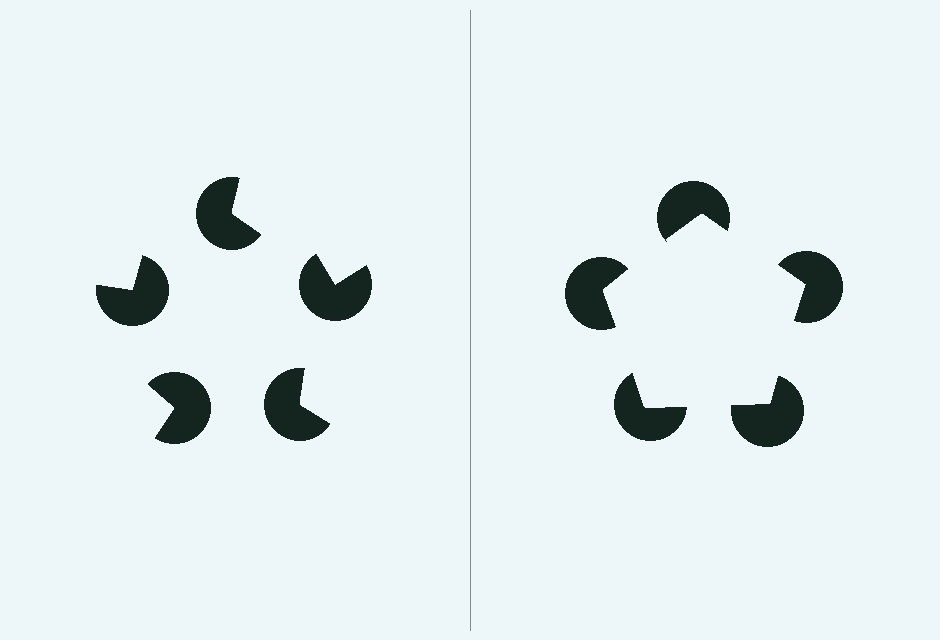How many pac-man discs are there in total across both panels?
10 — 5 on each side.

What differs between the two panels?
The pac-man discs are positioned identically on both sides; only the wedge orientations differ. On the right they align to a pentagon; on the left they are misaligned.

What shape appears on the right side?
An illusory pentagon.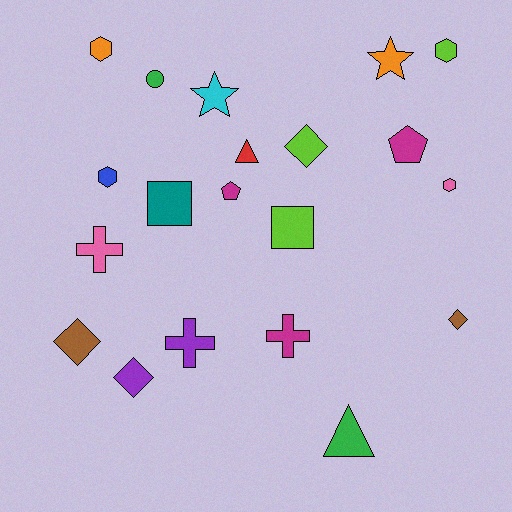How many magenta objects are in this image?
There are 3 magenta objects.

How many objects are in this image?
There are 20 objects.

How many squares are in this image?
There are 2 squares.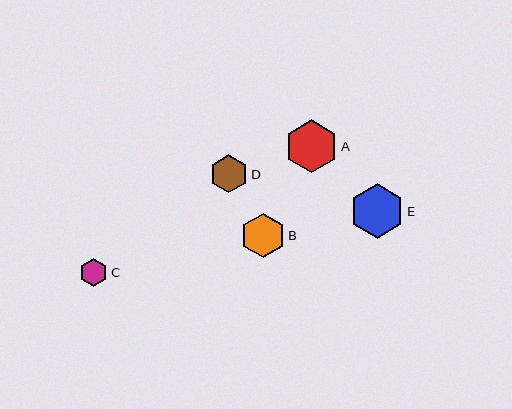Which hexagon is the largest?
Hexagon E is the largest with a size of approximately 55 pixels.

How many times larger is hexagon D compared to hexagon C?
Hexagon D is approximately 1.4 times the size of hexagon C.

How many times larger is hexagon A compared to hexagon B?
Hexagon A is approximately 1.2 times the size of hexagon B.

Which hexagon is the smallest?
Hexagon C is the smallest with a size of approximately 28 pixels.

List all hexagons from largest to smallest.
From largest to smallest: E, A, B, D, C.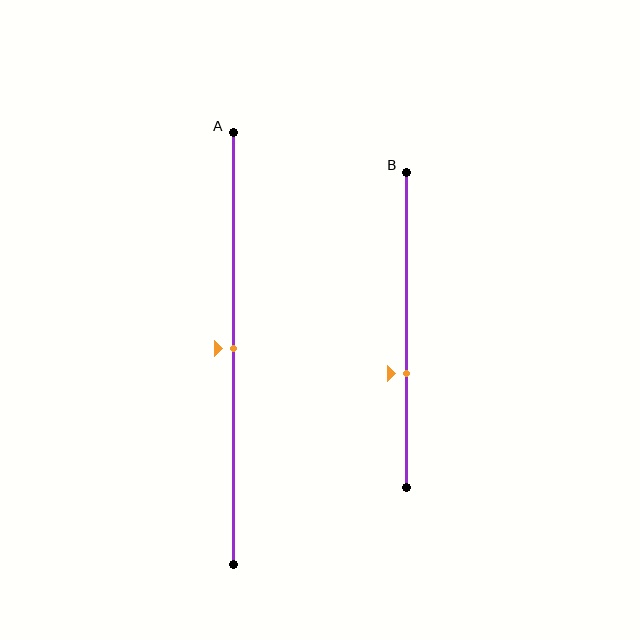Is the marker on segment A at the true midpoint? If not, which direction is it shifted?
Yes, the marker on segment A is at the true midpoint.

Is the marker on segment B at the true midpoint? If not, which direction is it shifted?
No, the marker on segment B is shifted downward by about 14% of the segment length.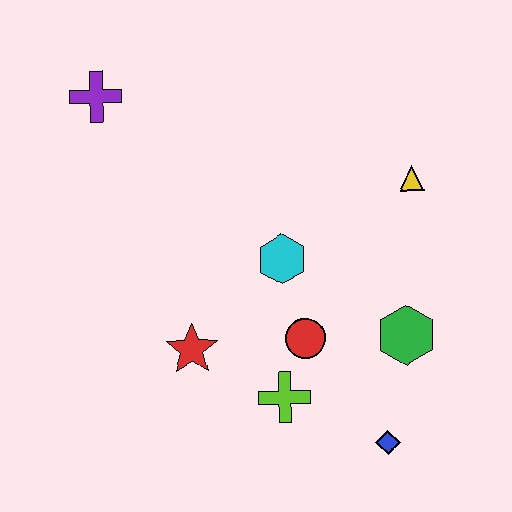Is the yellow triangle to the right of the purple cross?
Yes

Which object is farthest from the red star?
The yellow triangle is farthest from the red star.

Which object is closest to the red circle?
The lime cross is closest to the red circle.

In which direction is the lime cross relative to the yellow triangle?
The lime cross is below the yellow triangle.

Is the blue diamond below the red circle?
Yes